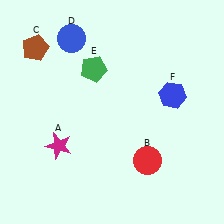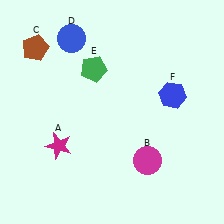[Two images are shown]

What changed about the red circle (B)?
In Image 1, B is red. In Image 2, it changed to magenta.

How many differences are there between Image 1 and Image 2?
There is 1 difference between the two images.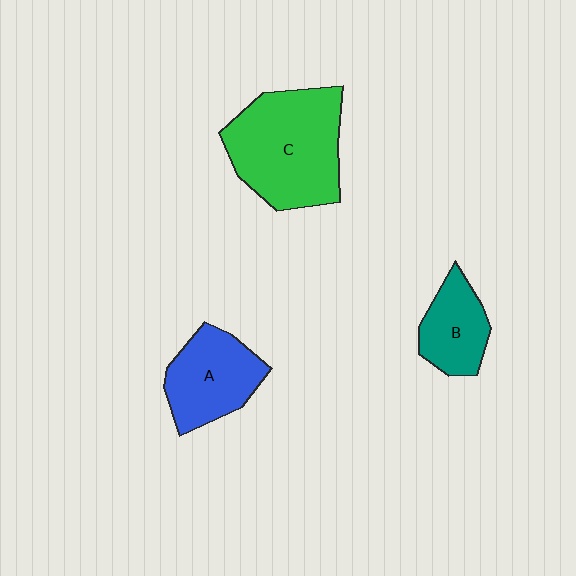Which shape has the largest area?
Shape C (green).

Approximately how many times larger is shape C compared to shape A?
Approximately 1.6 times.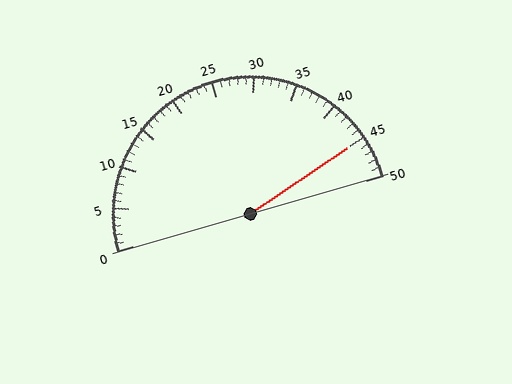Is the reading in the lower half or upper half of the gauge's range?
The reading is in the upper half of the range (0 to 50).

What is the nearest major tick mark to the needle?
The nearest major tick mark is 45.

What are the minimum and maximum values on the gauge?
The gauge ranges from 0 to 50.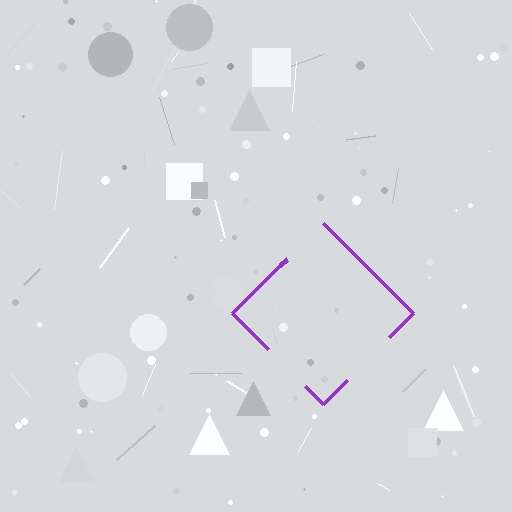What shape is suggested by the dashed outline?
The dashed outline suggests a diamond.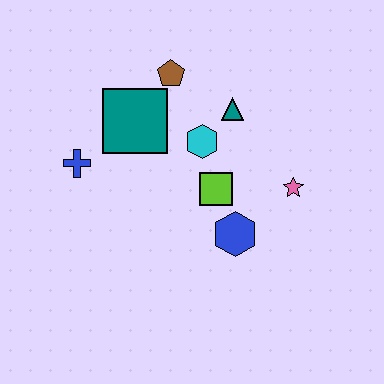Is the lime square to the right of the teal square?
Yes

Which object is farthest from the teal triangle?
The blue cross is farthest from the teal triangle.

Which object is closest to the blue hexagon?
The lime square is closest to the blue hexagon.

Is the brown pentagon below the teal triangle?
No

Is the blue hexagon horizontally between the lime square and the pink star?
Yes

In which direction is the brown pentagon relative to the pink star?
The brown pentagon is to the left of the pink star.